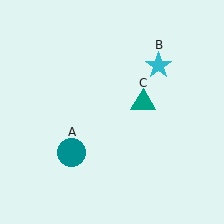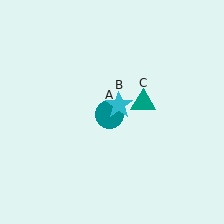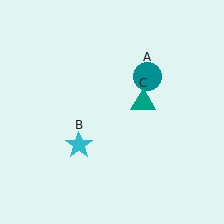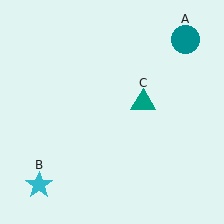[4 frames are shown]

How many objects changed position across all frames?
2 objects changed position: teal circle (object A), cyan star (object B).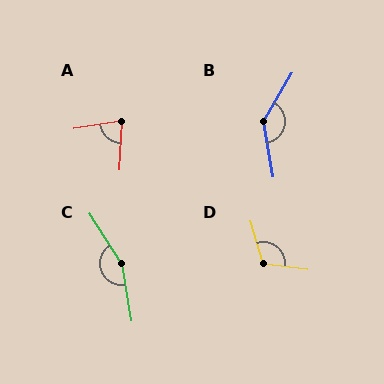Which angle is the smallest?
A, at approximately 78 degrees.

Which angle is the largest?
C, at approximately 157 degrees.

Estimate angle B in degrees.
Approximately 140 degrees.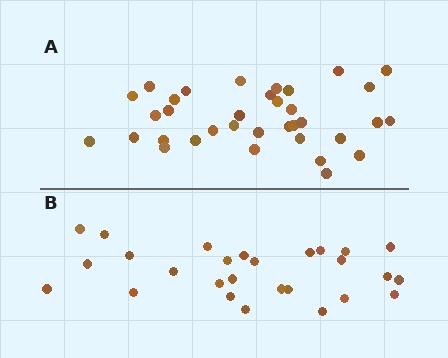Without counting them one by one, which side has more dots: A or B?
Region A (the top region) has more dots.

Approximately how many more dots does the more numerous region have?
Region A has roughly 8 or so more dots than region B.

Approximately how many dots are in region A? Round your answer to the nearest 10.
About 40 dots. (The exact count is 35, which rounds to 40.)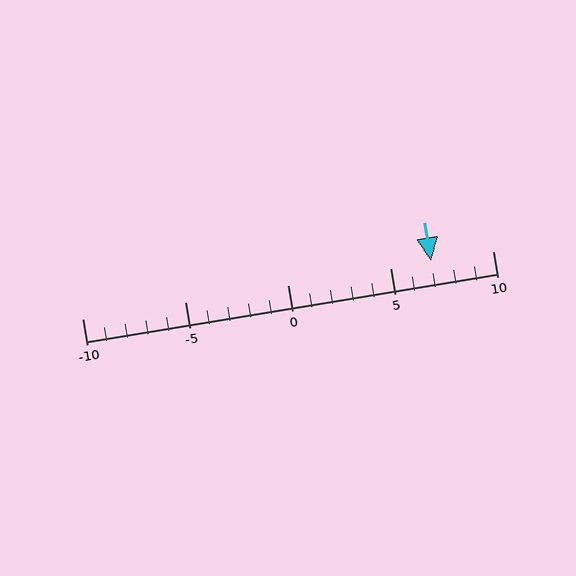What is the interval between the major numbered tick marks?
The major tick marks are spaced 5 units apart.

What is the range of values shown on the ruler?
The ruler shows values from -10 to 10.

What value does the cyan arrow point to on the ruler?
The cyan arrow points to approximately 7.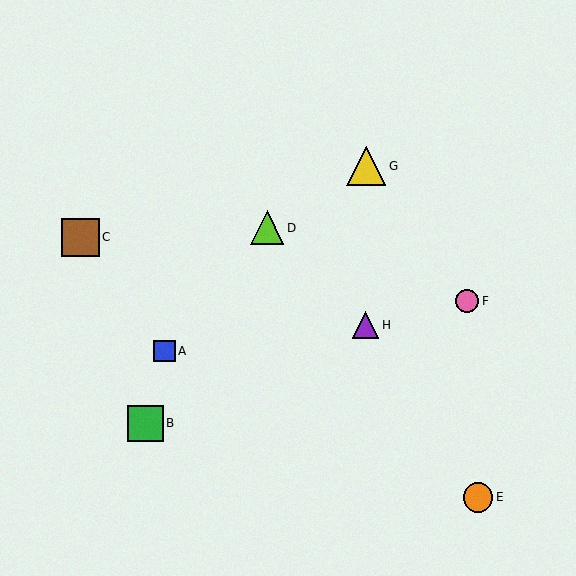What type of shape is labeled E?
Shape E is an orange circle.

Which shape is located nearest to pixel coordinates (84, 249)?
The brown square (labeled C) at (81, 237) is nearest to that location.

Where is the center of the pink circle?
The center of the pink circle is at (467, 301).